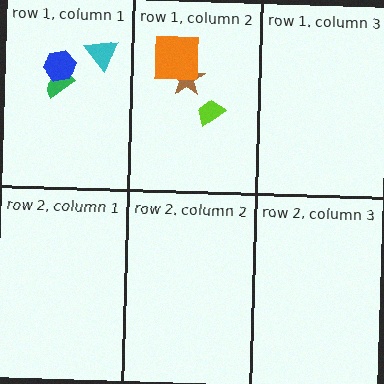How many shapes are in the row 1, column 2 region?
3.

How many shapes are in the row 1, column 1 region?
3.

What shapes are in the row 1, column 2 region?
The lime trapezoid, the brown star, the orange square.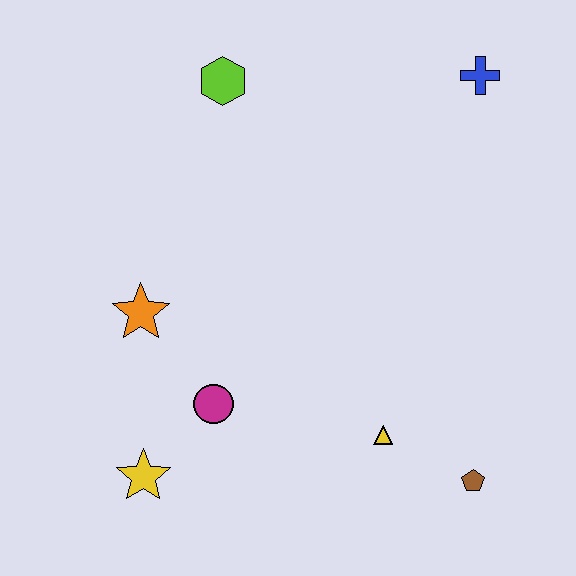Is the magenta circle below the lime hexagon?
Yes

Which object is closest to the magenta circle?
The yellow star is closest to the magenta circle.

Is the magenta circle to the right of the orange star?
Yes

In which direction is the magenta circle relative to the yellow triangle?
The magenta circle is to the left of the yellow triangle.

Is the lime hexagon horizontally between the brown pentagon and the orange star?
Yes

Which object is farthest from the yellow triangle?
The lime hexagon is farthest from the yellow triangle.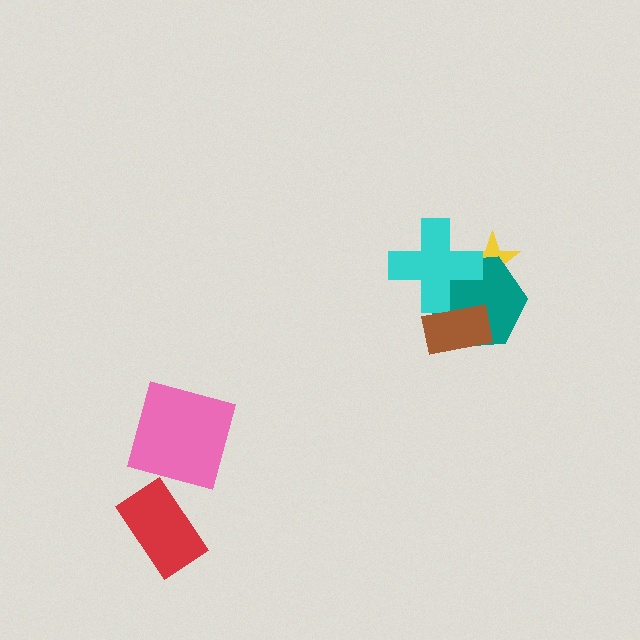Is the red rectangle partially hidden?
No, no other shape covers it.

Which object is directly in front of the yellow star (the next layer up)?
The teal hexagon is directly in front of the yellow star.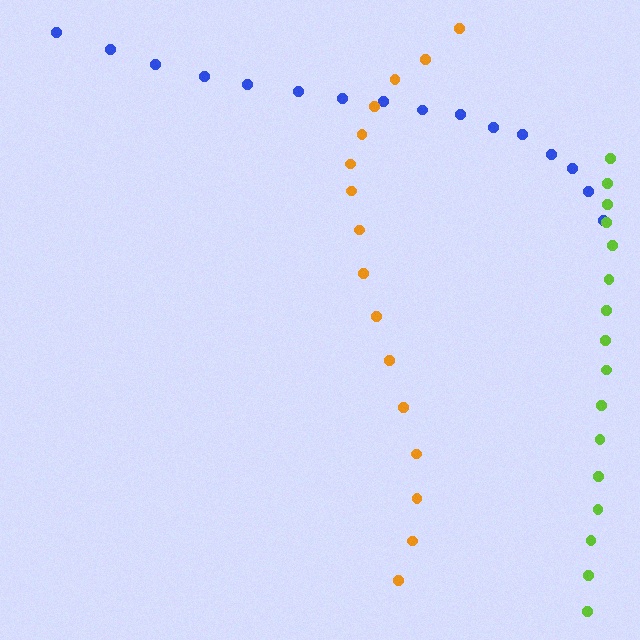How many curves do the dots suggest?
There are 3 distinct paths.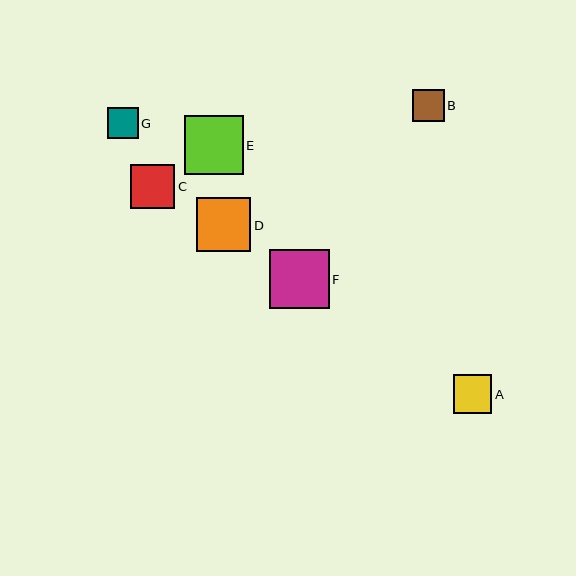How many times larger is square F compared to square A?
Square F is approximately 1.6 times the size of square A.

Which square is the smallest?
Square G is the smallest with a size of approximately 30 pixels.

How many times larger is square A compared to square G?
Square A is approximately 1.3 times the size of square G.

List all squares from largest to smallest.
From largest to smallest: F, E, D, C, A, B, G.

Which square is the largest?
Square F is the largest with a size of approximately 59 pixels.